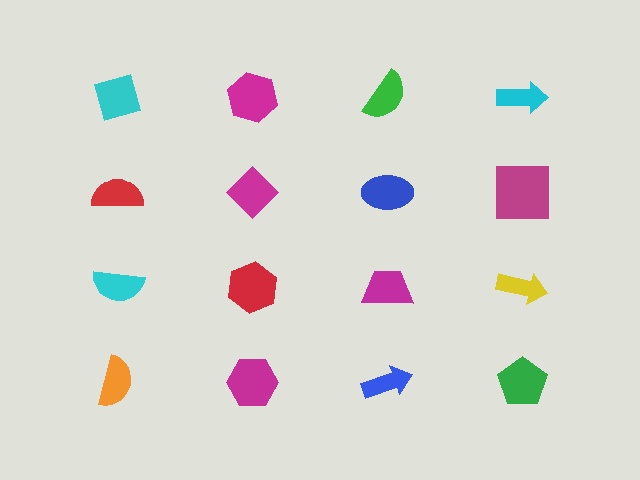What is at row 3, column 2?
A red hexagon.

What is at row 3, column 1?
A cyan semicircle.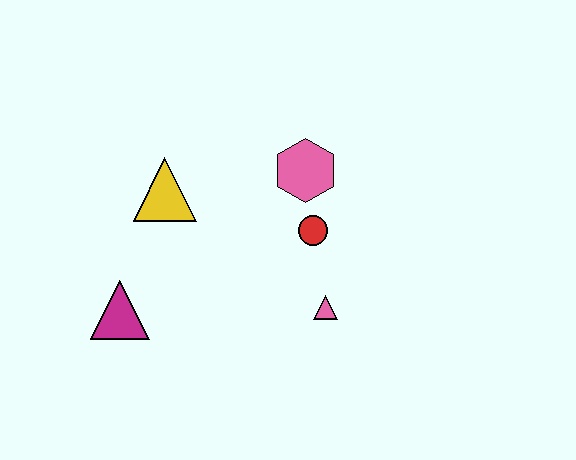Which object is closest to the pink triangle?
The red circle is closest to the pink triangle.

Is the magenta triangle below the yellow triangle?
Yes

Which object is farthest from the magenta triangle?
The pink hexagon is farthest from the magenta triangle.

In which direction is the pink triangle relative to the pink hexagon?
The pink triangle is below the pink hexagon.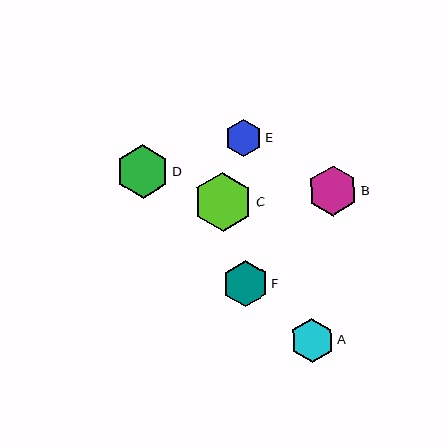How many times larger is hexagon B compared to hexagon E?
Hexagon B is approximately 1.4 times the size of hexagon E.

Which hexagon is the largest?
Hexagon C is the largest with a size of approximately 59 pixels.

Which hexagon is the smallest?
Hexagon E is the smallest with a size of approximately 37 pixels.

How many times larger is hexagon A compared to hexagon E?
Hexagon A is approximately 1.2 times the size of hexagon E.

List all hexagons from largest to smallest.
From largest to smallest: C, D, B, F, A, E.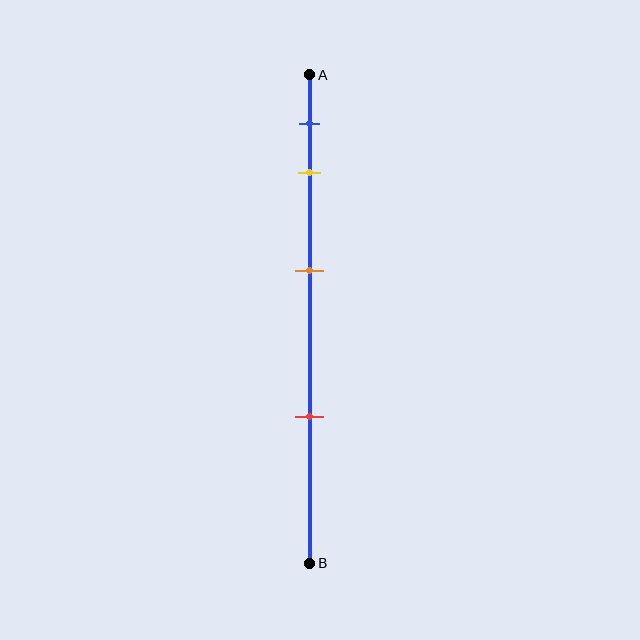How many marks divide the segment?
There are 4 marks dividing the segment.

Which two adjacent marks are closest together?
The blue and yellow marks are the closest adjacent pair.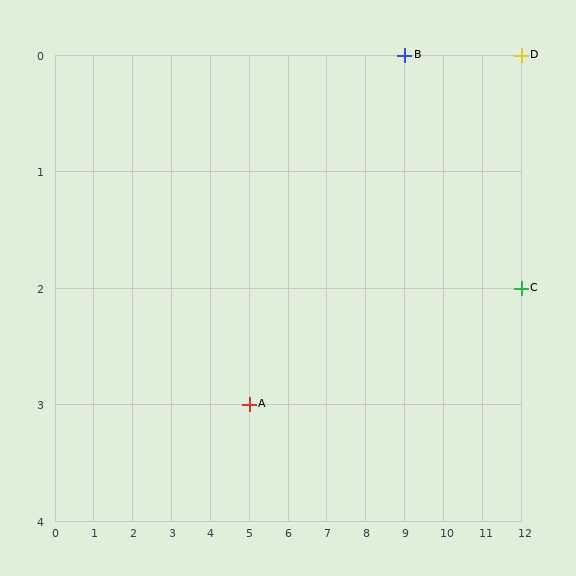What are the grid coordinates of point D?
Point D is at grid coordinates (12, 0).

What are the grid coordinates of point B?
Point B is at grid coordinates (9, 0).